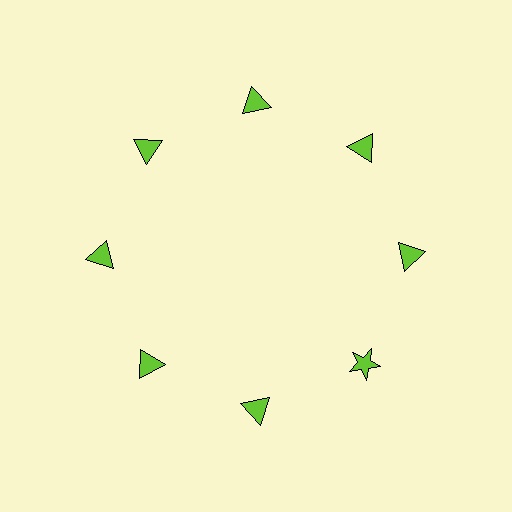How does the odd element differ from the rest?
It has a different shape: star instead of triangle.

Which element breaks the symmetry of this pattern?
The lime star at roughly the 4 o'clock position breaks the symmetry. All other shapes are lime triangles.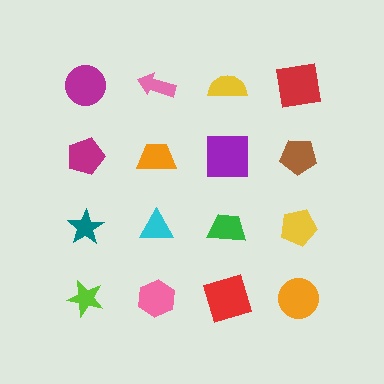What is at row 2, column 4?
A brown pentagon.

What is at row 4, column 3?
A red square.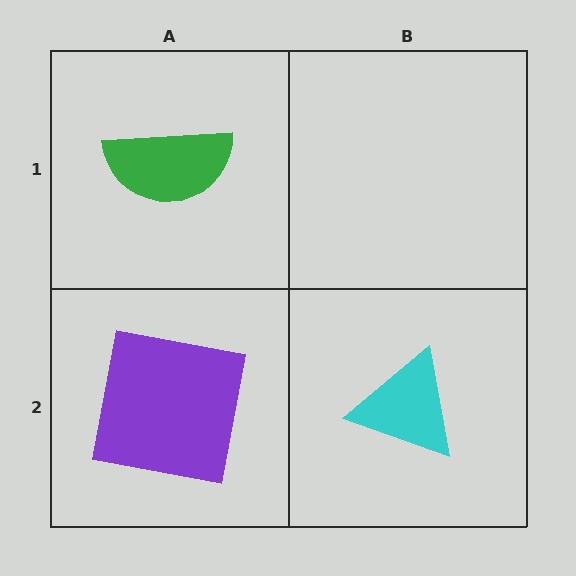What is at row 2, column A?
A purple square.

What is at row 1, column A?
A green semicircle.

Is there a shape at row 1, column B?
No, that cell is empty.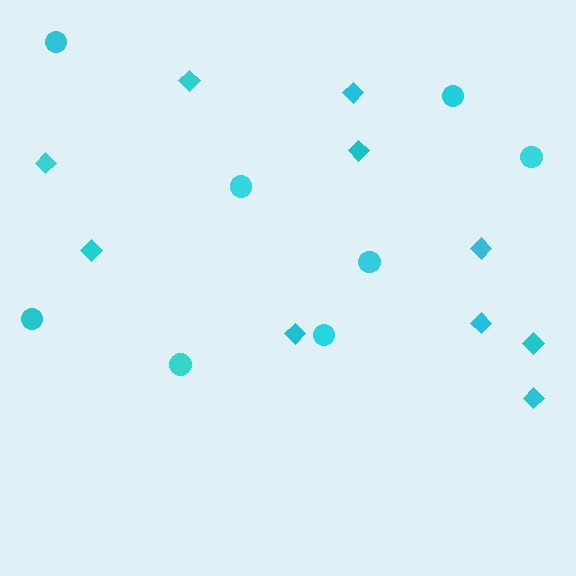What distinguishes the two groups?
There are 2 groups: one group of diamonds (10) and one group of circles (8).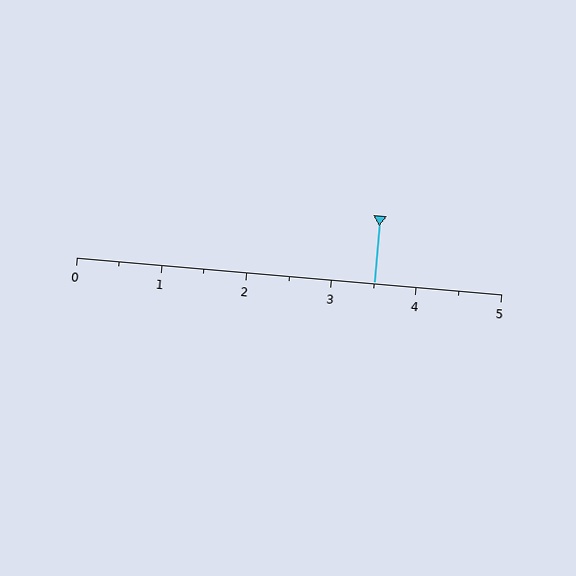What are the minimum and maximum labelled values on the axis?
The axis runs from 0 to 5.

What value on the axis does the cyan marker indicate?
The marker indicates approximately 3.5.